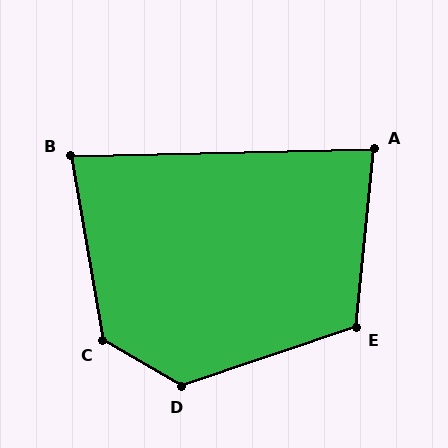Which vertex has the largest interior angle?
D, at approximately 131 degrees.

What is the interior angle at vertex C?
Approximately 130 degrees (obtuse).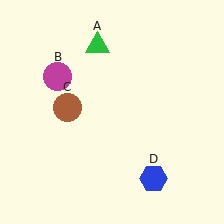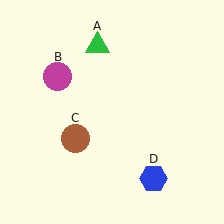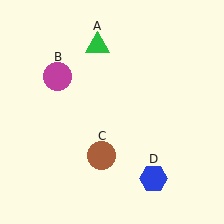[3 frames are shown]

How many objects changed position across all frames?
1 object changed position: brown circle (object C).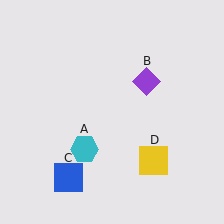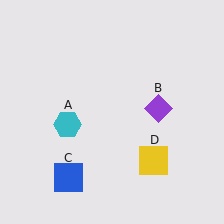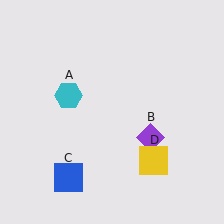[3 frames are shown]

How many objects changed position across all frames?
2 objects changed position: cyan hexagon (object A), purple diamond (object B).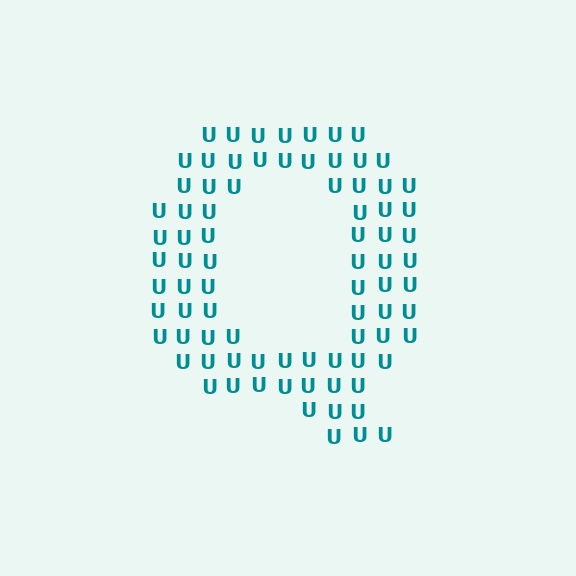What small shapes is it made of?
It is made of small letter U's.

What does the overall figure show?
The overall figure shows the letter Q.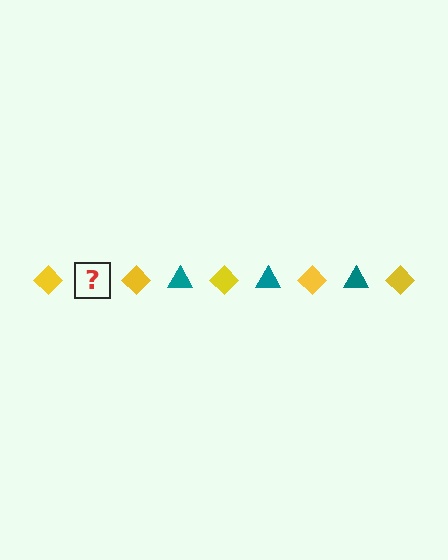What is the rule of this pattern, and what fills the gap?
The rule is that the pattern alternates between yellow diamond and teal triangle. The gap should be filled with a teal triangle.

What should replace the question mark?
The question mark should be replaced with a teal triangle.